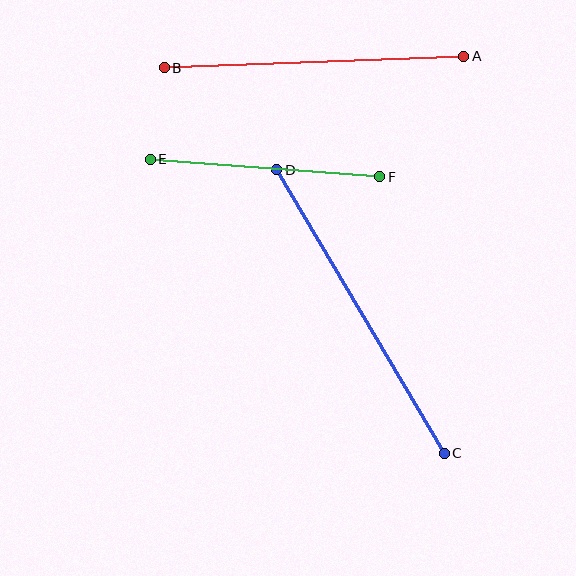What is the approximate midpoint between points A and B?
The midpoint is at approximately (314, 62) pixels.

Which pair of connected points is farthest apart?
Points C and D are farthest apart.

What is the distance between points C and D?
The distance is approximately 330 pixels.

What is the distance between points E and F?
The distance is approximately 230 pixels.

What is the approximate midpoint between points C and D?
The midpoint is at approximately (361, 311) pixels.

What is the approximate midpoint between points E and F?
The midpoint is at approximately (265, 168) pixels.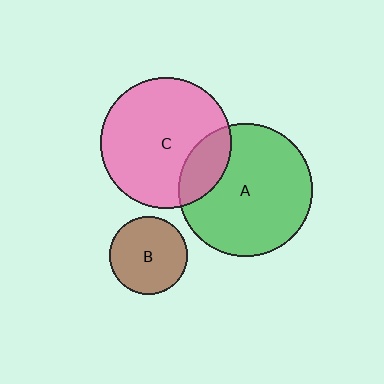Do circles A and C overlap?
Yes.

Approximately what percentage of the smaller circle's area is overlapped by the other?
Approximately 20%.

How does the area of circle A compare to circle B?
Approximately 2.9 times.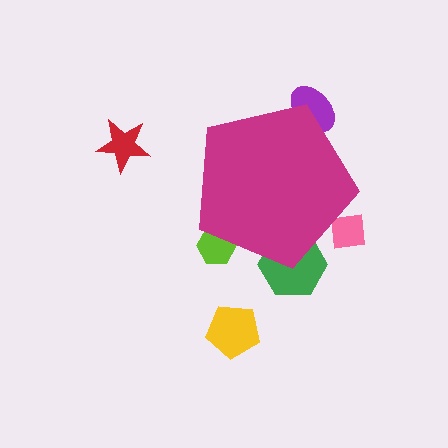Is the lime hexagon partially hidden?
Yes, the lime hexagon is partially hidden behind the magenta pentagon.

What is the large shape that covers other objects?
A magenta pentagon.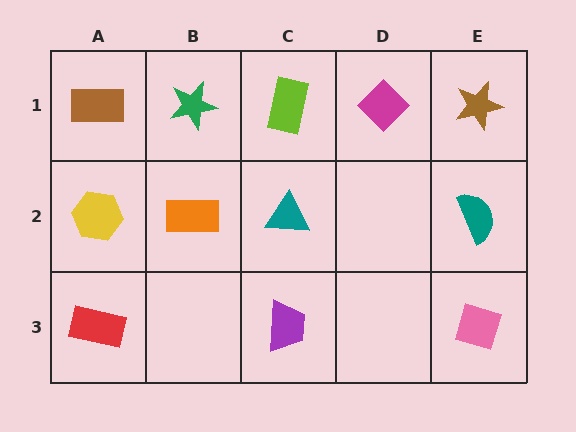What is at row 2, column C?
A teal triangle.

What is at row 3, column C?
A purple trapezoid.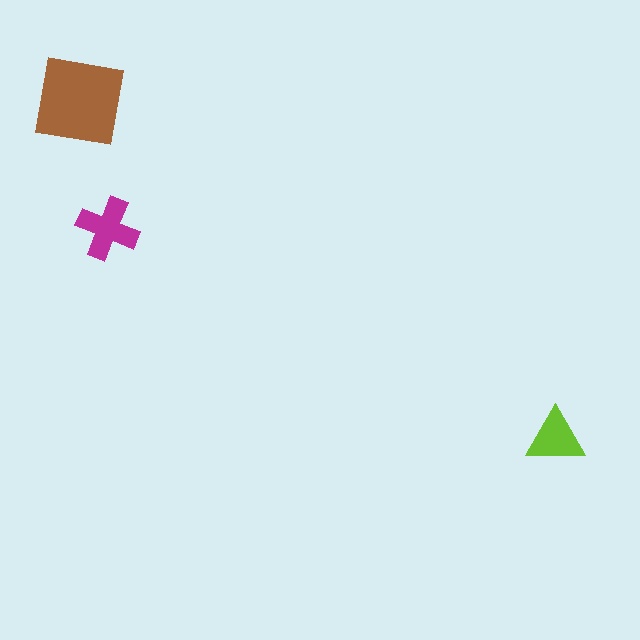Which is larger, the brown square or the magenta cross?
The brown square.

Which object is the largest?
The brown square.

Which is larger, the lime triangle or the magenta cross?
The magenta cross.